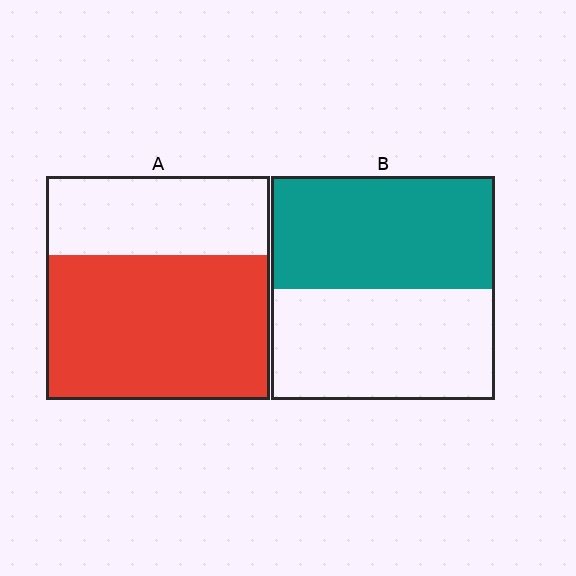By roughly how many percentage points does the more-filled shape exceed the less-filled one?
By roughly 15 percentage points (A over B).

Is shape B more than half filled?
Roughly half.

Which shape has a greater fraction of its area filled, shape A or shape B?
Shape A.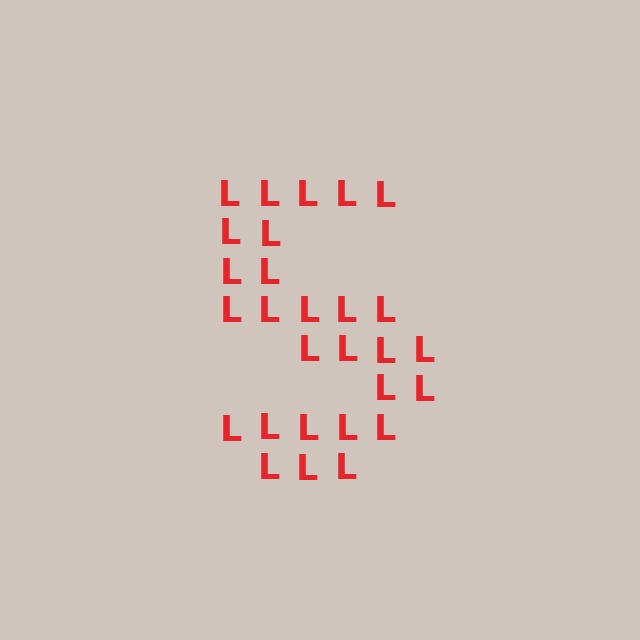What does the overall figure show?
The overall figure shows the letter S.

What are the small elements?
The small elements are letter L's.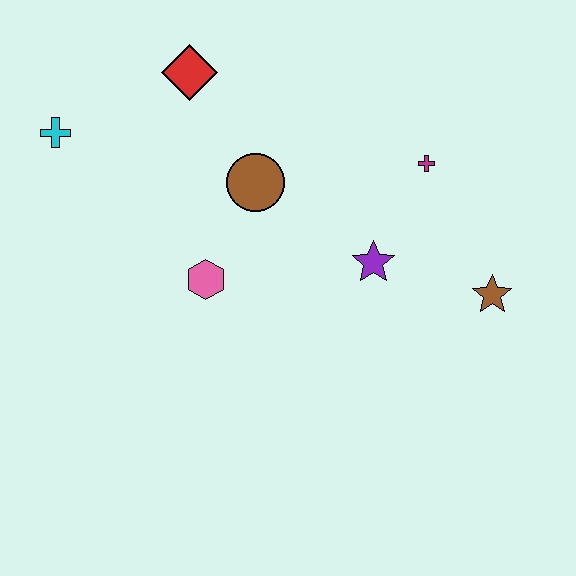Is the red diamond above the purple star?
Yes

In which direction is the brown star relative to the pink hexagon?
The brown star is to the right of the pink hexagon.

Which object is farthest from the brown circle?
The brown star is farthest from the brown circle.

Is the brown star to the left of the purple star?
No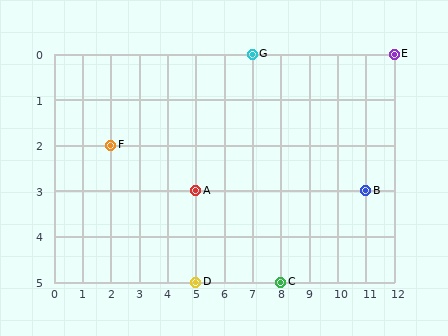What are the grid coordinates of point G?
Point G is at grid coordinates (7, 0).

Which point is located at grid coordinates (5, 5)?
Point D is at (5, 5).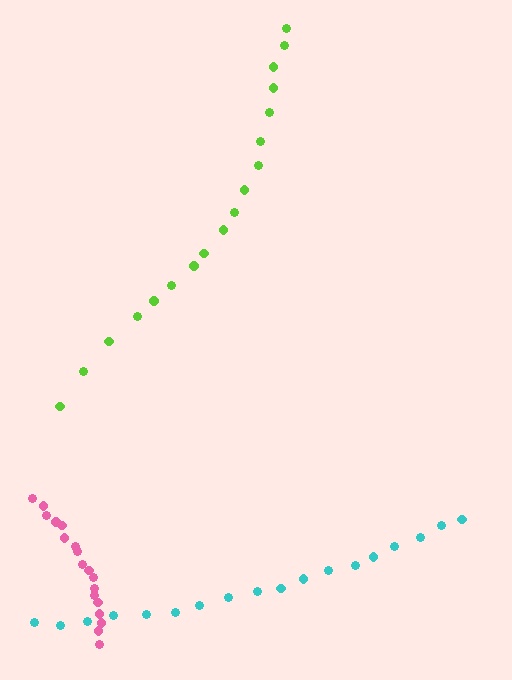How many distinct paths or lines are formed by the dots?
There are 3 distinct paths.